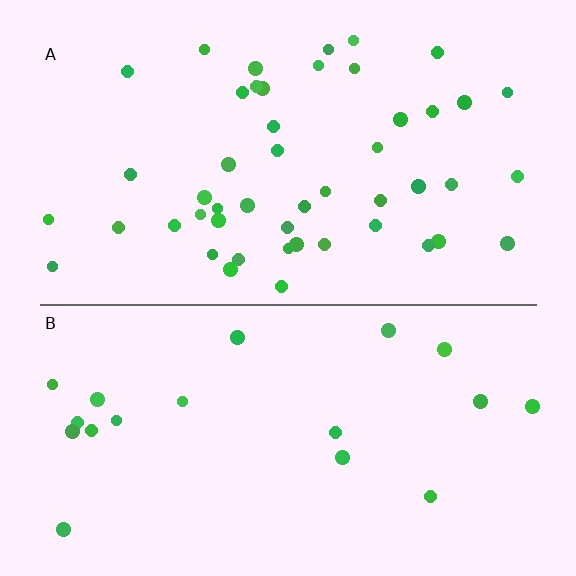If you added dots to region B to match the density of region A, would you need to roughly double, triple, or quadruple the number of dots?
Approximately triple.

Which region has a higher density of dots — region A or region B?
A (the top).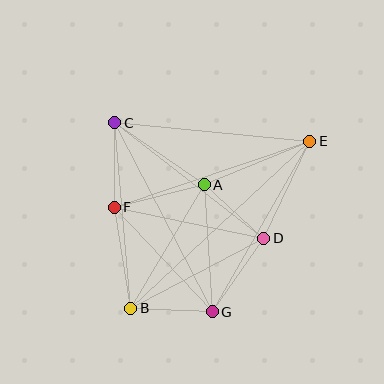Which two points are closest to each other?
Points A and D are closest to each other.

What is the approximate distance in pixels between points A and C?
The distance between A and C is approximately 109 pixels.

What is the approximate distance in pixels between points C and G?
The distance between C and G is approximately 213 pixels.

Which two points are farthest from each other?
Points B and E are farthest from each other.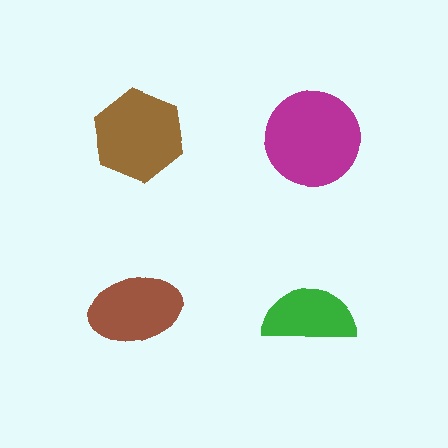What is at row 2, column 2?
A green semicircle.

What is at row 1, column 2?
A magenta circle.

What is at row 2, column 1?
A brown ellipse.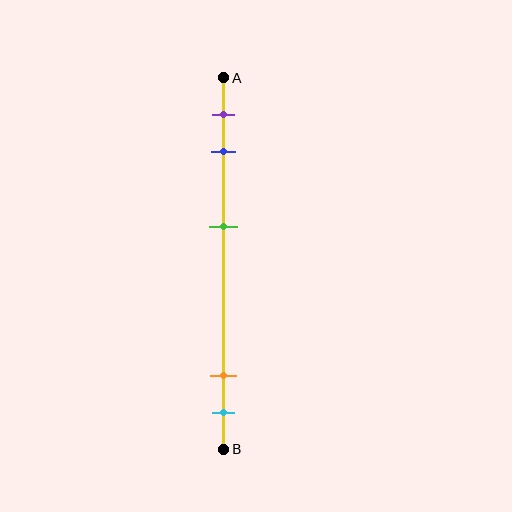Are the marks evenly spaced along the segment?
No, the marks are not evenly spaced.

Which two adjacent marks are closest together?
The orange and cyan marks are the closest adjacent pair.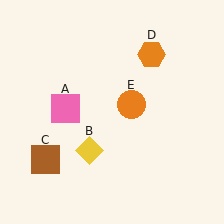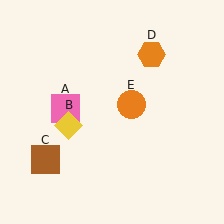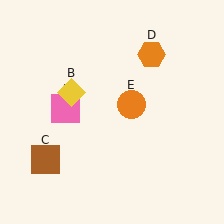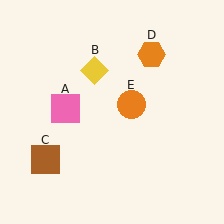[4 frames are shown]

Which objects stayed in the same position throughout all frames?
Pink square (object A) and brown square (object C) and orange hexagon (object D) and orange circle (object E) remained stationary.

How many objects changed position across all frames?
1 object changed position: yellow diamond (object B).